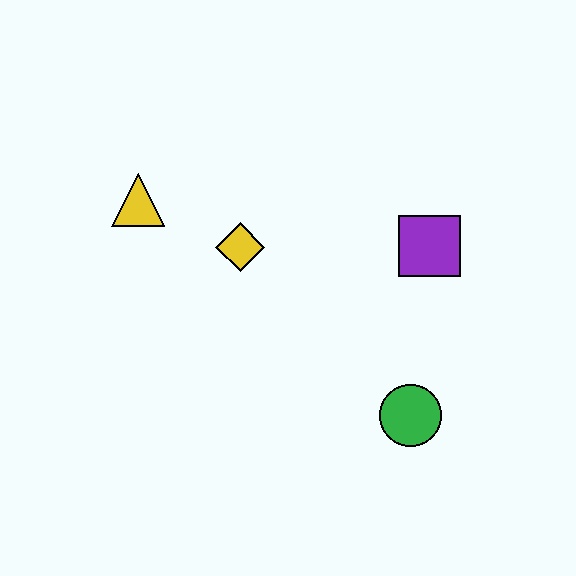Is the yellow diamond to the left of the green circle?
Yes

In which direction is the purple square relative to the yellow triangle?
The purple square is to the right of the yellow triangle.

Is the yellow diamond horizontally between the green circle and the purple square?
No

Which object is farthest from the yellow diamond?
The green circle is farthest from the yellow diamond.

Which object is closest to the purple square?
The green circle is closest to the purple square.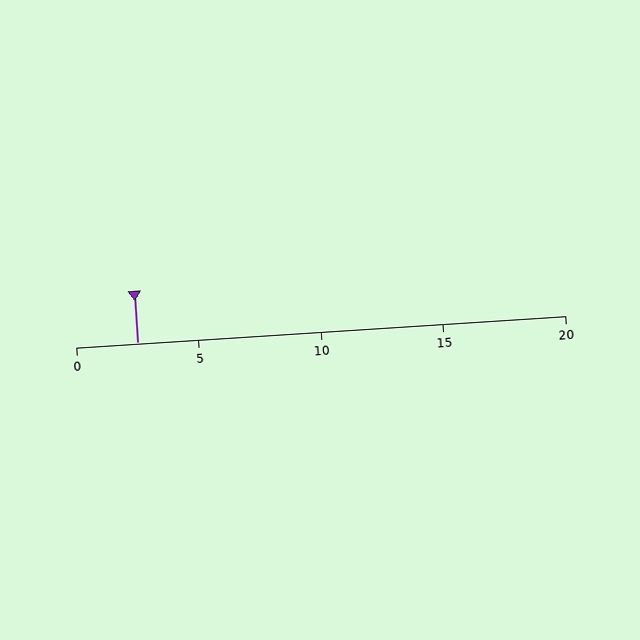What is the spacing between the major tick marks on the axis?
The major ticks are spaced 5 apart.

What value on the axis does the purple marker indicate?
The marker indicates approximately 2.5.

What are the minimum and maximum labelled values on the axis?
The axis runs from 0 to 20.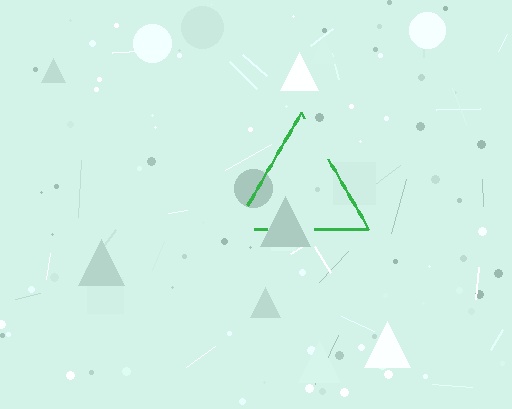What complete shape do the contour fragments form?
The contour fragments form a triangle.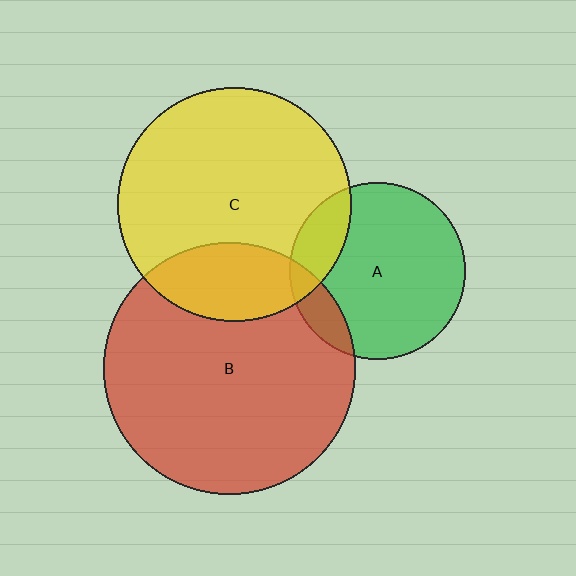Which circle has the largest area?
Circle B (red).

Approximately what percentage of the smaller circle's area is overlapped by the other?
Approximately 25%.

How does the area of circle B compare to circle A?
Approximately 2.0 times.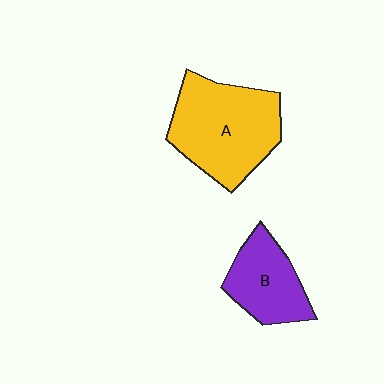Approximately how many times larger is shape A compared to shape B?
Approximately 1.7 times.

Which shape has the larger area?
Shape A (yellow).